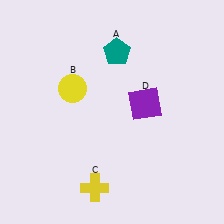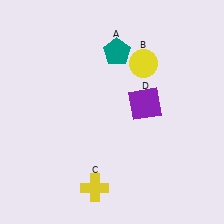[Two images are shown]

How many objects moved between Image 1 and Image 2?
1 object moved between the two images.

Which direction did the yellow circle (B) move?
The yellow circle (B) moved right.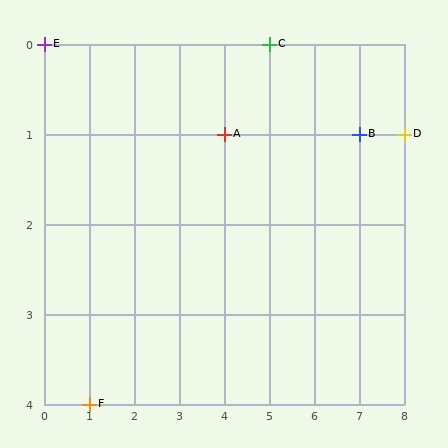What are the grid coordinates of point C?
Point C is at grid coordinates (5, 0).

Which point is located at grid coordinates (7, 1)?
Point B is at (7, 1).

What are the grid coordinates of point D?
Point D is at grid coordinates (8, 1).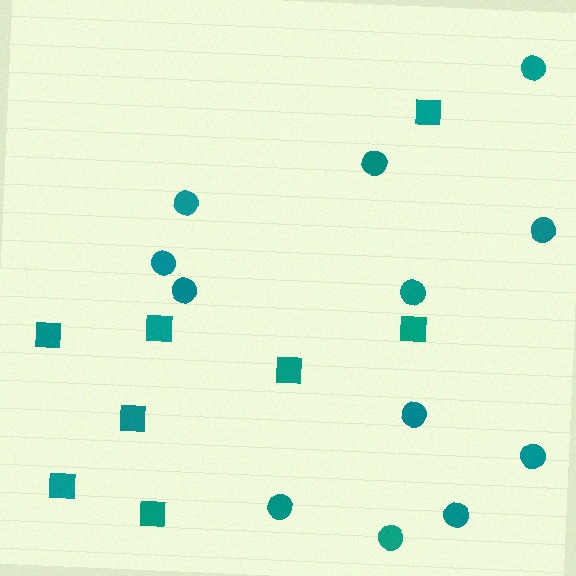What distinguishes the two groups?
There are 2 groups: one group of circles (12) and one group of squares (8).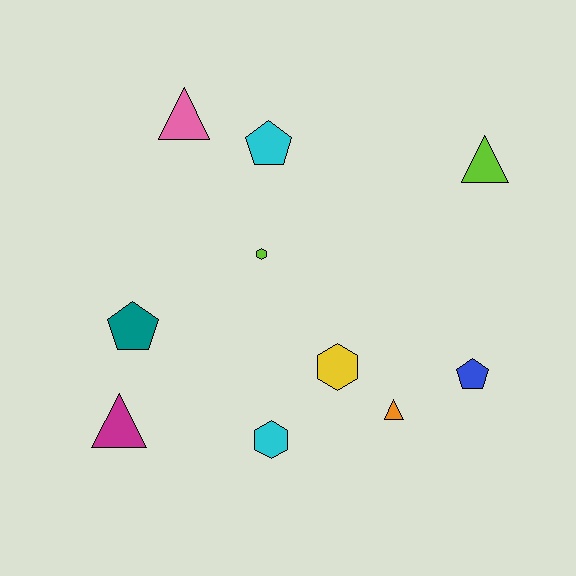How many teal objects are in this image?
There is 1 teal object.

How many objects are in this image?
There are 10 objects.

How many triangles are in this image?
There are 4 triangles.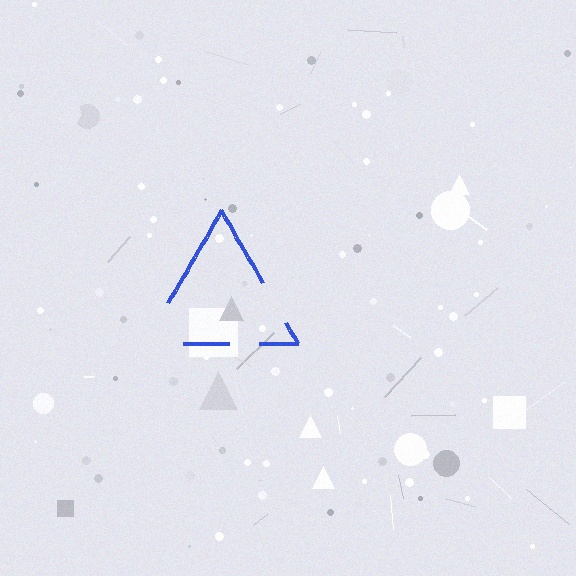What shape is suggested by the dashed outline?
The dashed outline suggests a triangle.